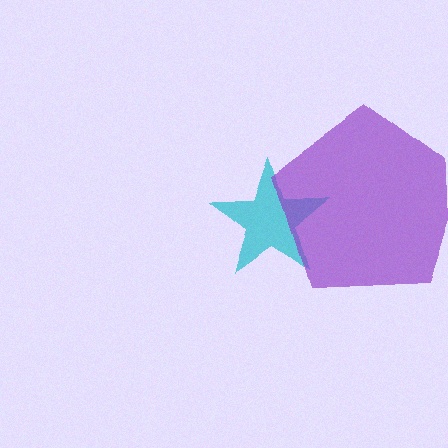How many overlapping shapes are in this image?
There are 2 overlapping shapes in the image.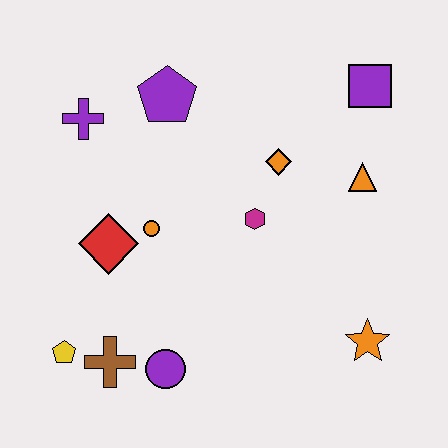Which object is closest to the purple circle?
The brown cross is closest to the purple circle.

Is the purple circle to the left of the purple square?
Yes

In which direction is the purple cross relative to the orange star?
The purple cross is to the left of the orange star.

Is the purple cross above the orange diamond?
Yes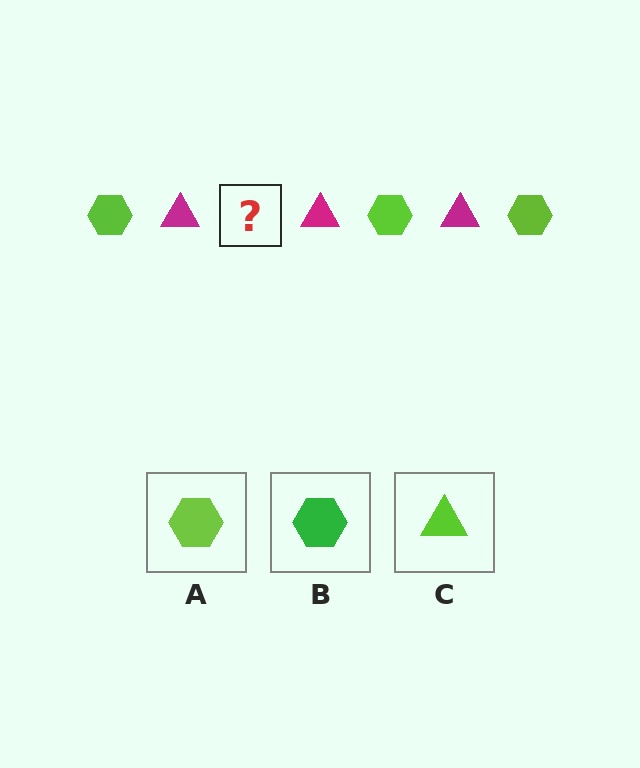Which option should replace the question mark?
Option A.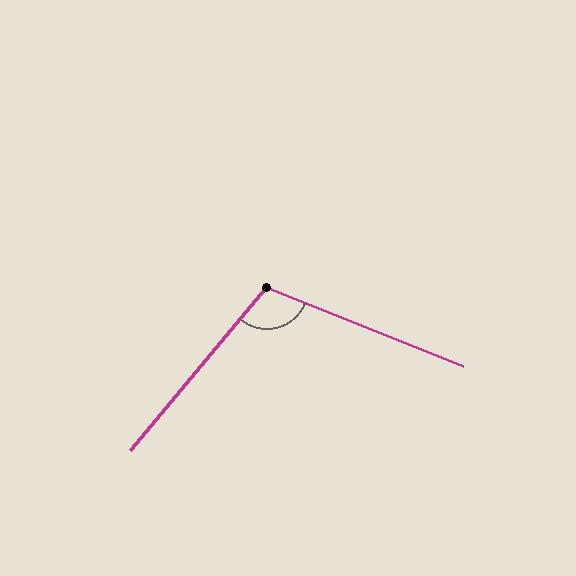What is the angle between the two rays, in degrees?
Approximately 108 degrees.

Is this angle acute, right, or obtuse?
It is obtuse.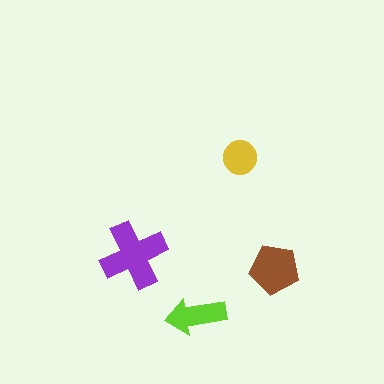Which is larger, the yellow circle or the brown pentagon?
The brown pentagon.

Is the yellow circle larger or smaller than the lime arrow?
Smaller.